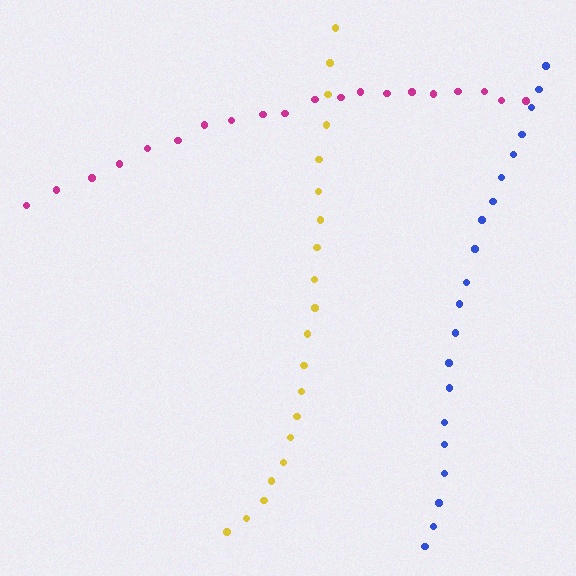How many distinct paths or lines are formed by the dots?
There are 3 distinct paths.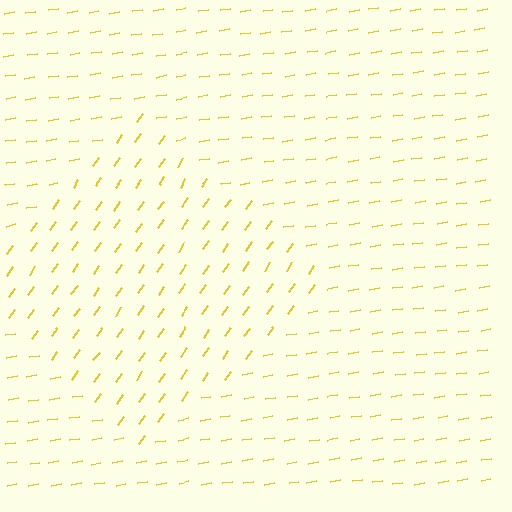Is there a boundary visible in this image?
Yes, there is a texture boundary formed by a change in line orientation.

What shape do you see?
I see a diamond.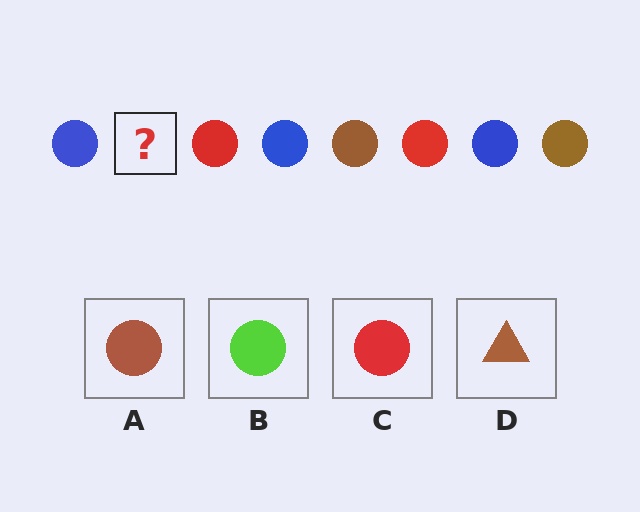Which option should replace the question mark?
Option A.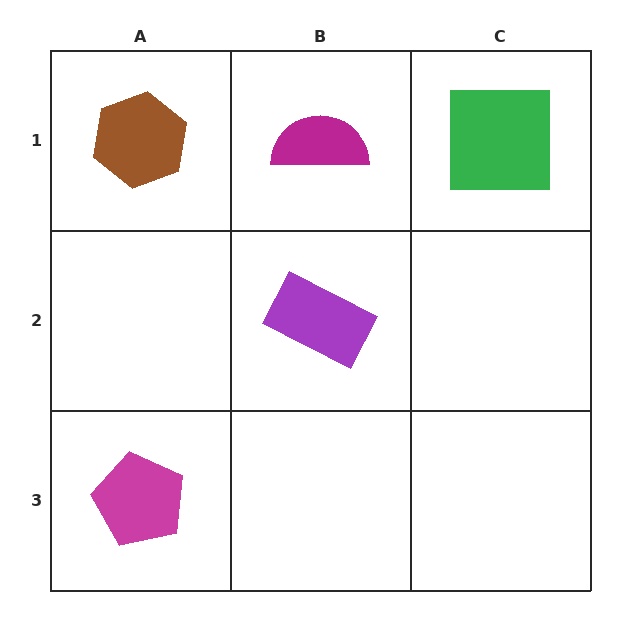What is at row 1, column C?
A green square.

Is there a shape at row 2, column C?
No, that cell is empty.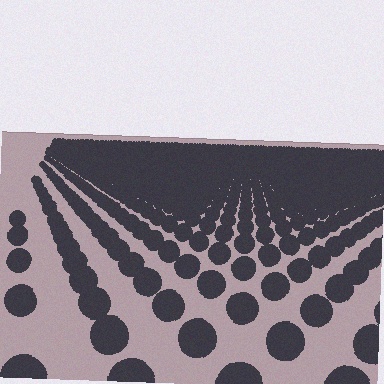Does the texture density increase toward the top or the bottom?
Density increases toward the top.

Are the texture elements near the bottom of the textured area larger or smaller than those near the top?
Larger. Near the bottom, elements are closer to the viewer and appear at a bigger on-screen size.